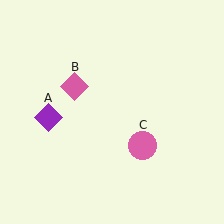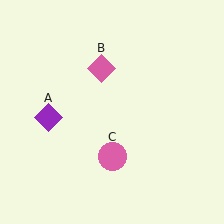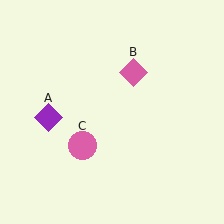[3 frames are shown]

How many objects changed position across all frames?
2 objects changed position: pink diamond (object B), pink circle (object C).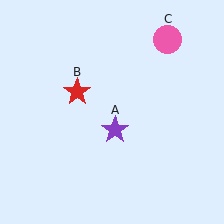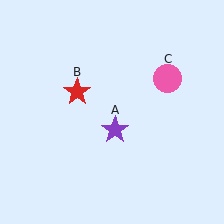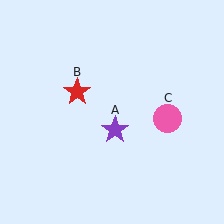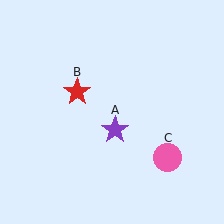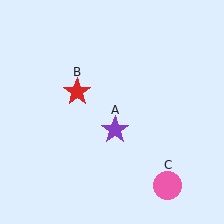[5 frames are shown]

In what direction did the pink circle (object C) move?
The pink circle (object C) moved down.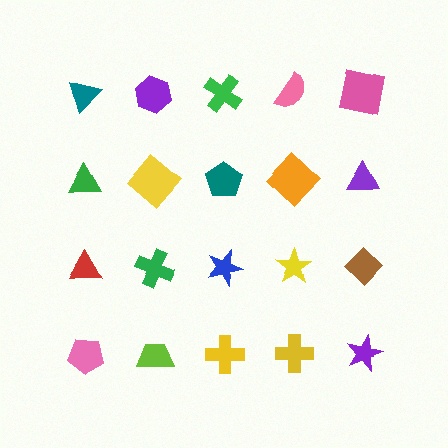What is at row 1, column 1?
A teal triangle.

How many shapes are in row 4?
5 shapes.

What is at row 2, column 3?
A teal pentagon.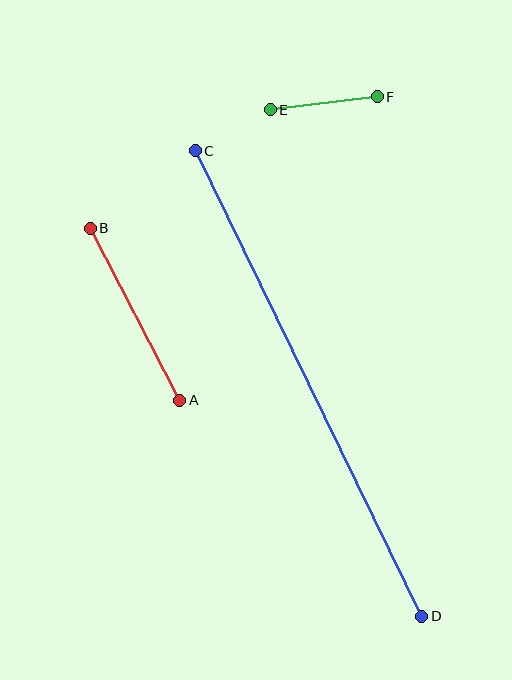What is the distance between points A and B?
The distance is approximately 194 pixels.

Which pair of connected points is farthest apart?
Points C and D are farthest apart.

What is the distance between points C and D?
The distance is approximately 518 pixels.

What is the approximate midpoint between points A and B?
The midpoint is at approximately (135, 314) pixels.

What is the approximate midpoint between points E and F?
The midpoint is at approximately (324, 103) pixels.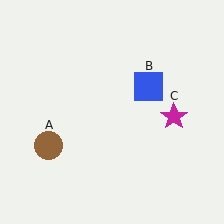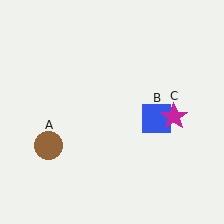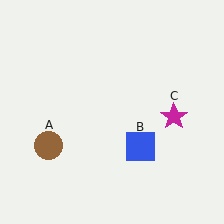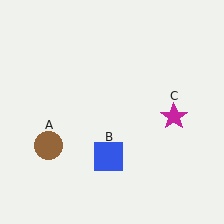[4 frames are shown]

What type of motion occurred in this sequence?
The blue square (object B) rotated clockwise around the center of the scene.